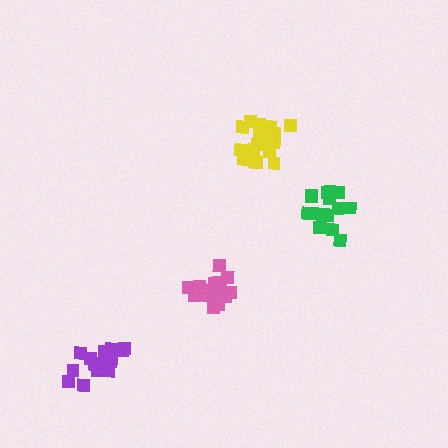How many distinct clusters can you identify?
There are 4 distinct clusters.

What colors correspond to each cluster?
The clusters are colored: pink, green, purple, yellow.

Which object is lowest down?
The purple cluster is bottommost.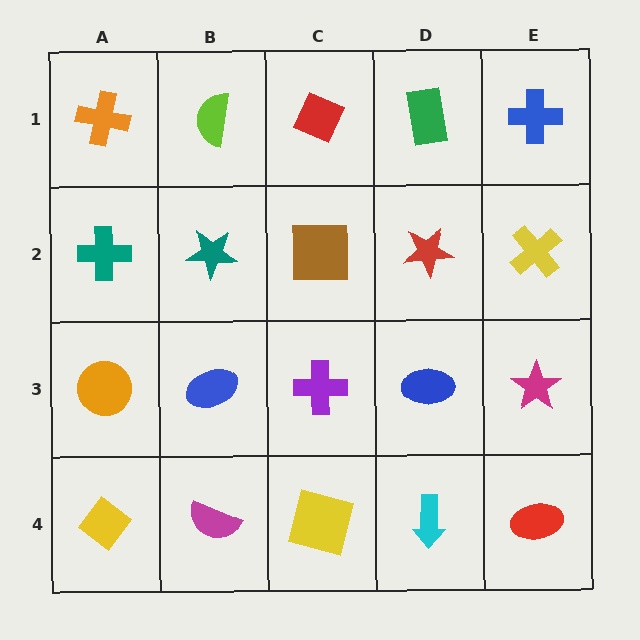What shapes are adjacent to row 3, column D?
A red star (row 2, column D), a cyan arrow (row 4, column D), a purple cross (row 3, column C), a magenta star (row 3, column E).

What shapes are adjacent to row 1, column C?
A brown square (row 2, column C), a lime semicircle (row 1, column B), a green rectangle (row 1, column D).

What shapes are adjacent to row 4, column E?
A magenta star (row 3, column E), a cyan arrow (row 4, column D).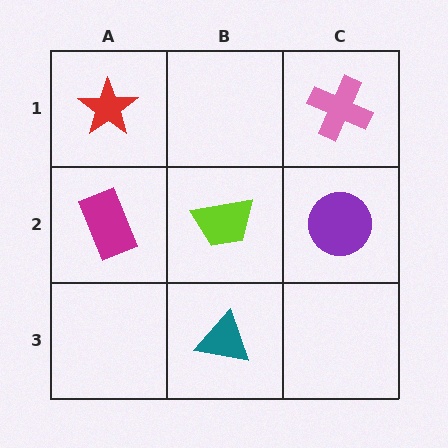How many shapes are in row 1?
2 shapes.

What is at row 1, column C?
A pink cross.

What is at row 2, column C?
A purple circle.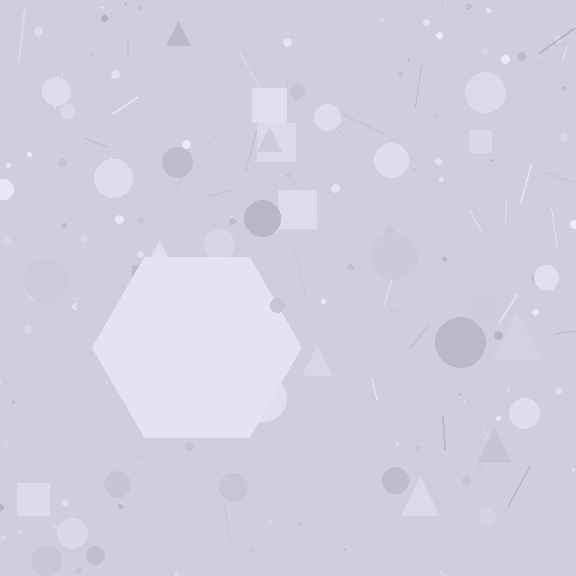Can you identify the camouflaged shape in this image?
The camouflaged shape is a hexagon.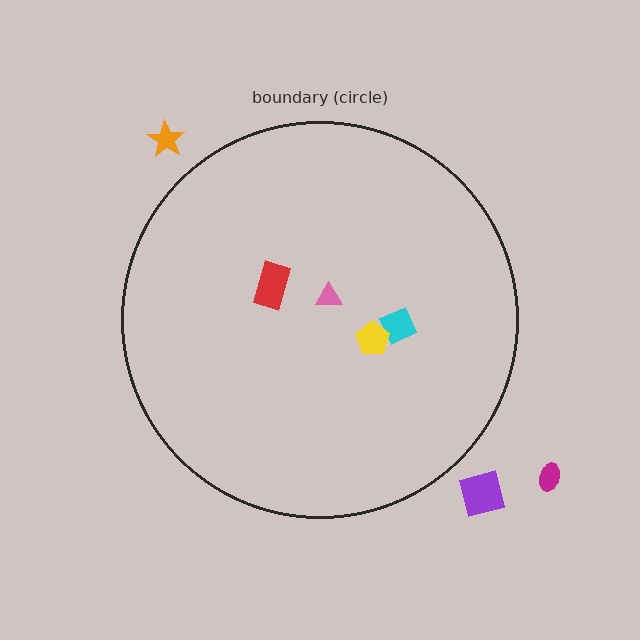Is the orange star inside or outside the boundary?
Outside.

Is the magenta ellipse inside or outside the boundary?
Outside.